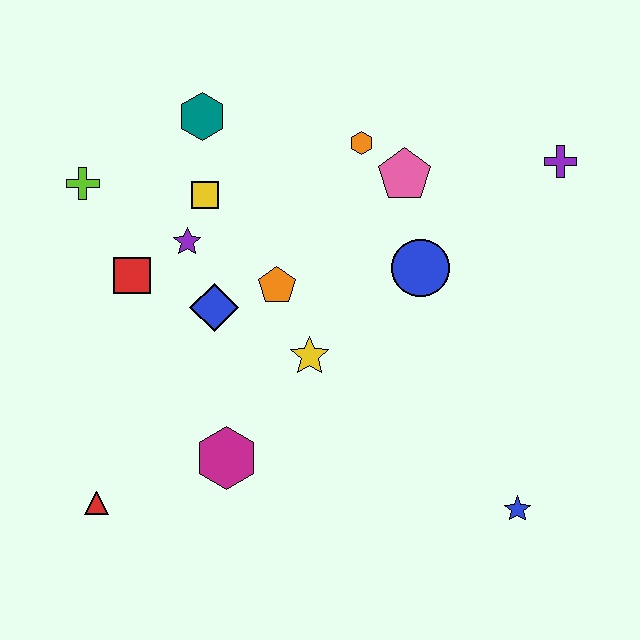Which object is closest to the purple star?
The yellow square is closest to the purple star.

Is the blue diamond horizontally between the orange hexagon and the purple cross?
No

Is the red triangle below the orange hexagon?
Yes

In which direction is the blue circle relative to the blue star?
The blue circle is above the blue star.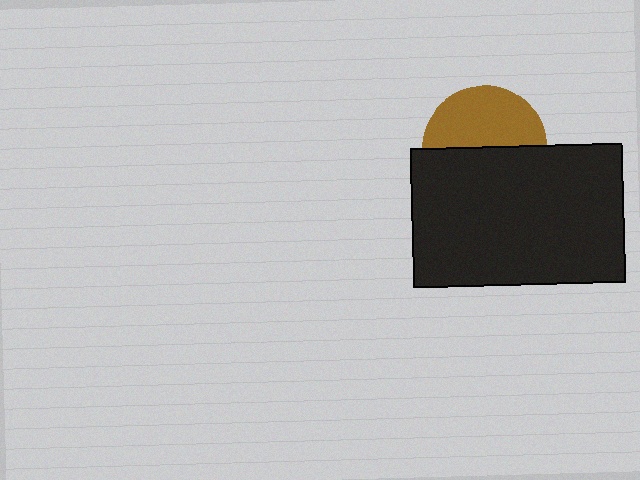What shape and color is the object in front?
The object in front is a black rectangle.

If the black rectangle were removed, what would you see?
You would see the complete brown circle.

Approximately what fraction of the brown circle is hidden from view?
Roughly 51% of the brown circle is hidden behind the black rectangle.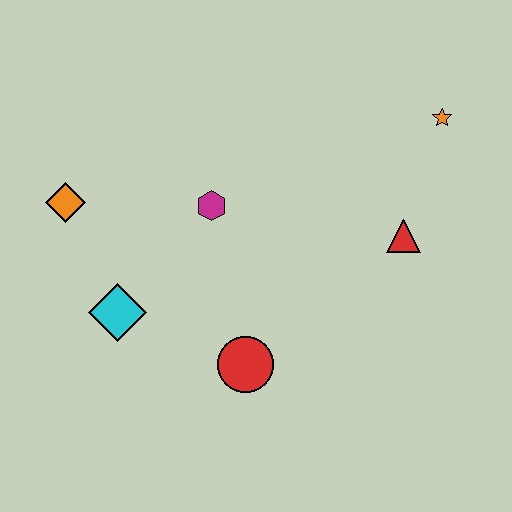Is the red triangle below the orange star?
Yes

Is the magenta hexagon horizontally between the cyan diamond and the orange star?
Yes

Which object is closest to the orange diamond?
The cyan diamond is closest to the orange diamond.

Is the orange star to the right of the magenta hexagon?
Yes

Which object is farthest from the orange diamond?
The orange star is farthest from the orange diamond.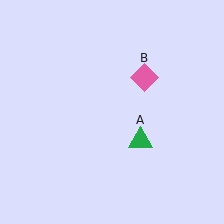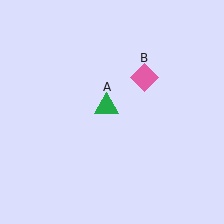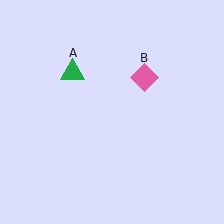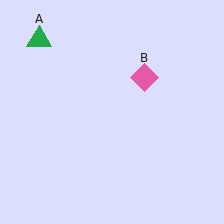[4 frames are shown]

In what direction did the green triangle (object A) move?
The green triangle (object A) moved up and to the left.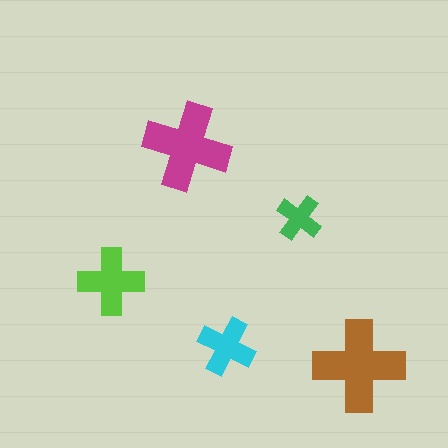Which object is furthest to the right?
The brown cross is rightmost.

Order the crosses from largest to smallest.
the brown one, the magenta one, the lime one, the cyan one, the green one.